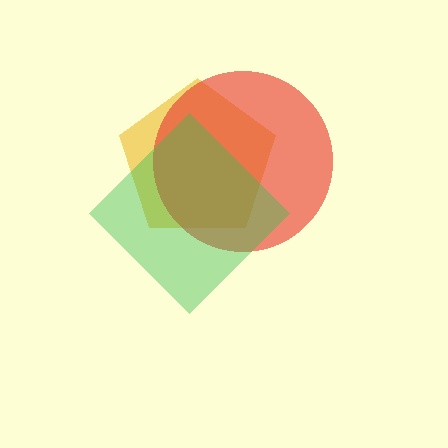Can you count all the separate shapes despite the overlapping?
Yes, there are 3 separate shapes.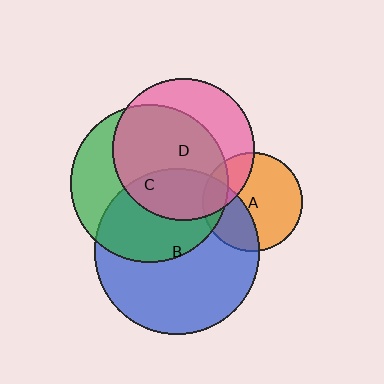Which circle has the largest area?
Circle B (blue).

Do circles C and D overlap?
Yes.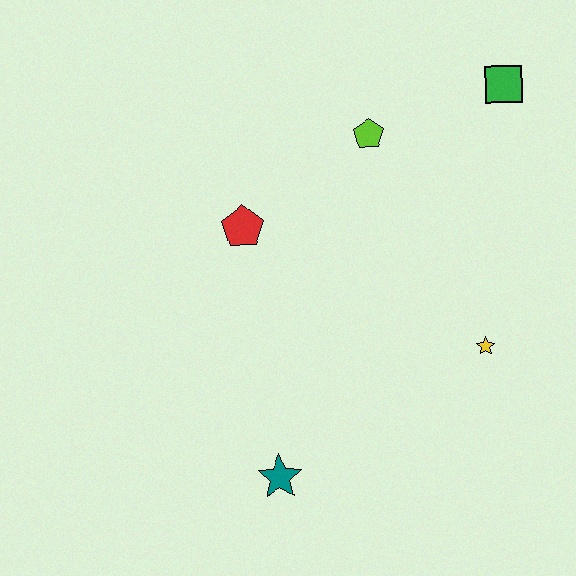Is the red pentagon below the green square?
Yes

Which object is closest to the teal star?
The yellow star is closest to the teal star.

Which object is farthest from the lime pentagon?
The teal star is farthest from the lime pentagon.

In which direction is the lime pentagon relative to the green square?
The lime pentagon is to the left of the green square.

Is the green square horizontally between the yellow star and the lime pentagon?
No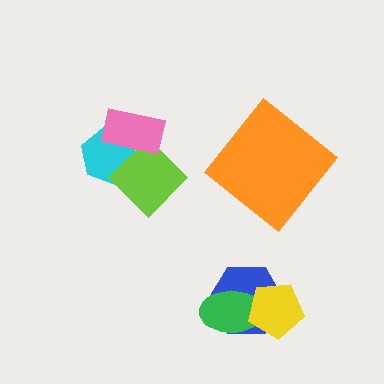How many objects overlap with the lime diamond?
2 objects overlap with the lime diamond.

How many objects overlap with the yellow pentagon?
2 objects overlap with the yellow pentagon.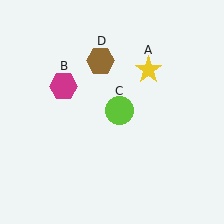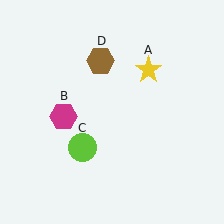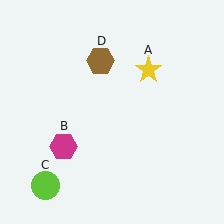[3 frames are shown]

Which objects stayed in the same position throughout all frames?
Yellow star (object A) and brown hexagon (object D) remained stationary.